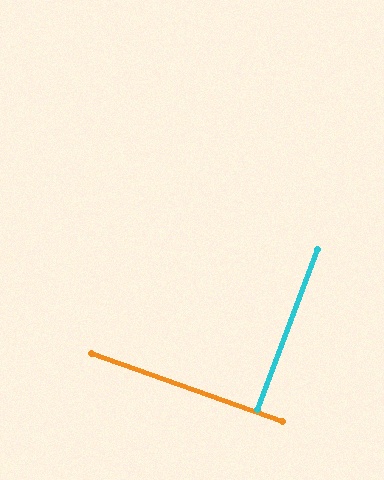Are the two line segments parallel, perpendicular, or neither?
Perpendicular — they meet at approximately 89°.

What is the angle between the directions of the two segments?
Approximately 89 degrees.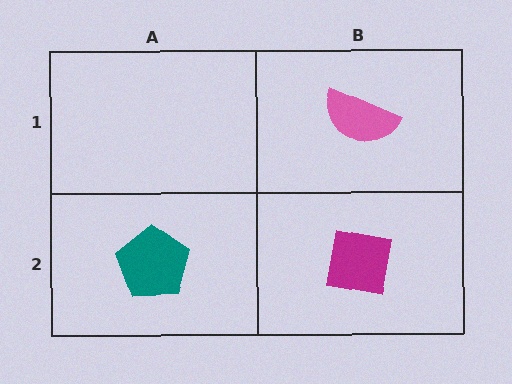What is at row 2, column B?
A magenta square.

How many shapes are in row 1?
1 shape.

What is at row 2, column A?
A teal pentagon.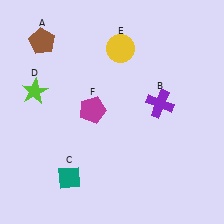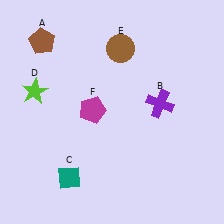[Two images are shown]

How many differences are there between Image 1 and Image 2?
There is 1 difference between the two images.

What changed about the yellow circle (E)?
In Image 1, E is yellow. In Image 2, it changed to brown.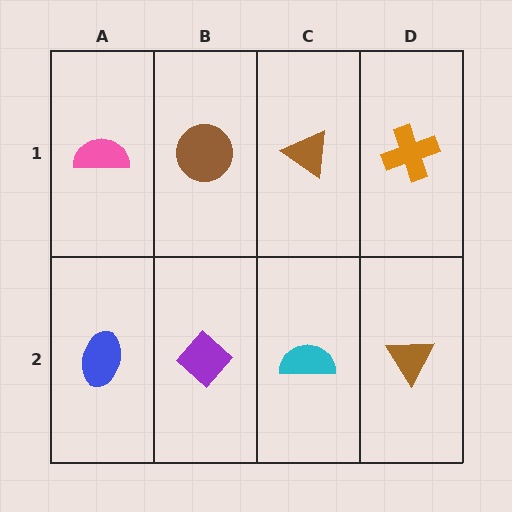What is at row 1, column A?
A pink semicircle.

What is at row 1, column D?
An orange cross.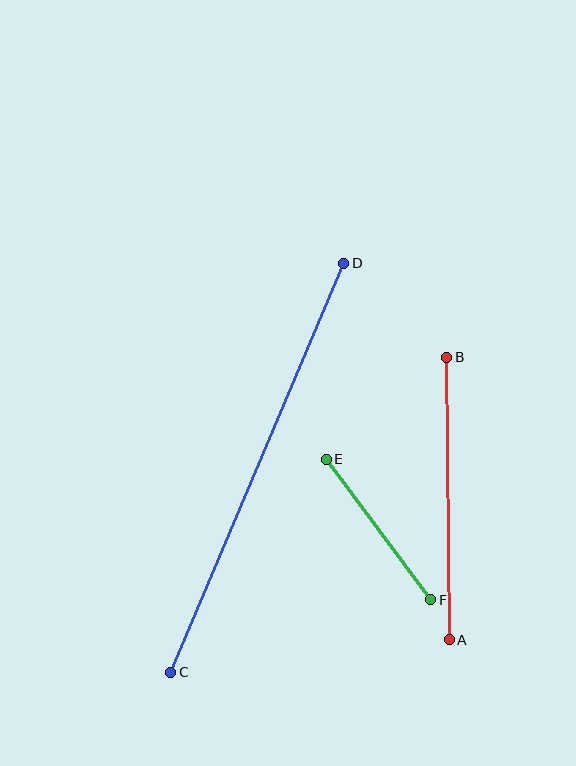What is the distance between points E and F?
The distance is approximately 175 pixels.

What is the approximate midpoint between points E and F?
The midpoint is at approximately (379, 529) pixels.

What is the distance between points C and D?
The distance is approximately 444 pixels.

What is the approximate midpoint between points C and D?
The midpoint is at approximately (257, 468) pixels.